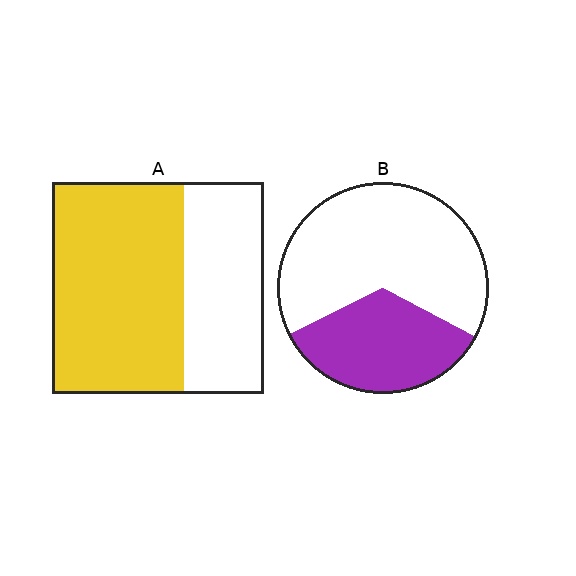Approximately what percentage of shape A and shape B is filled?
A is approximately 60% and B is approximately 35%.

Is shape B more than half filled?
No.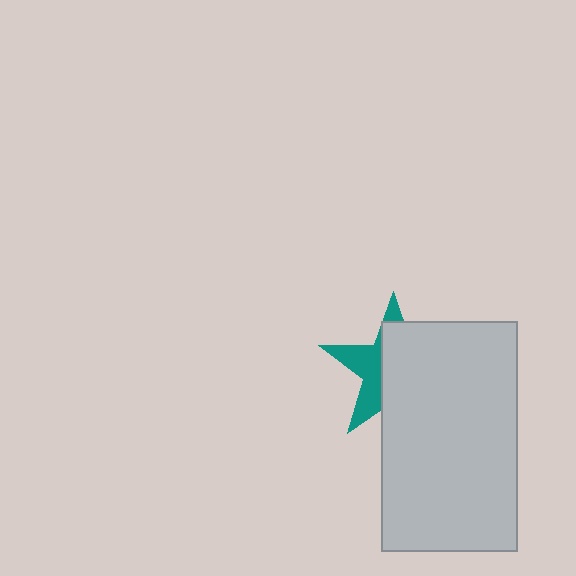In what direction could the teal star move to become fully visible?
The teal star could move left. That would shift it out from behind the light gray rectangle entirely.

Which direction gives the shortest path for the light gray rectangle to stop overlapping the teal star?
Moving right gives the shortest separation.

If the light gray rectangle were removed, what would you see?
You would see the complete teal star.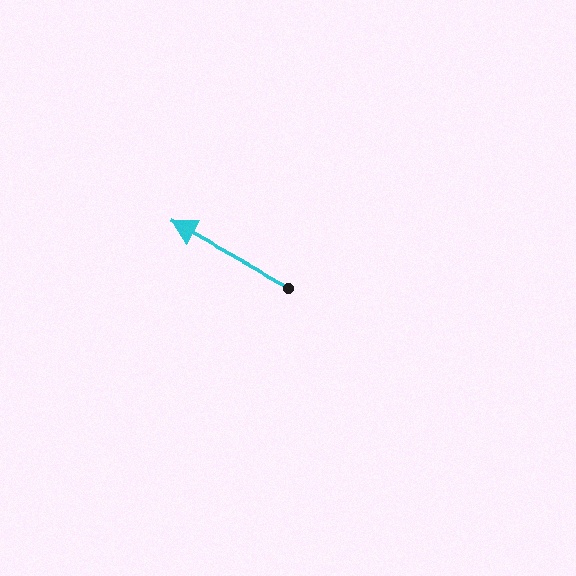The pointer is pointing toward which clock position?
Roughly 10 o'clock.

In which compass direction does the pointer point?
Northwest.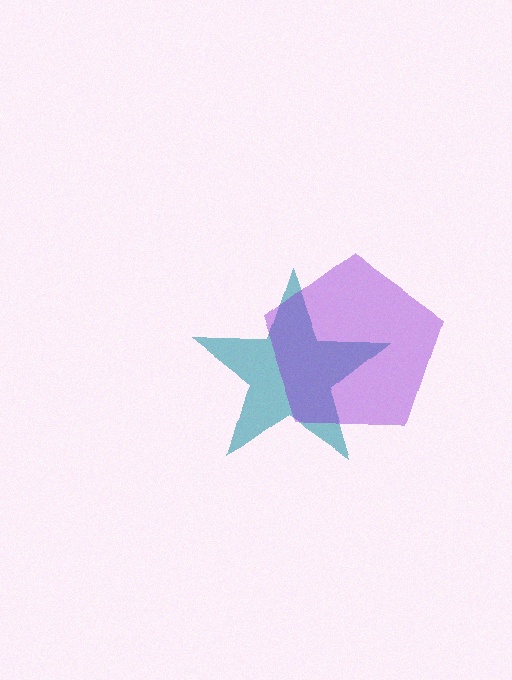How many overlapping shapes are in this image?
There are 2 overlapping shapes in the image.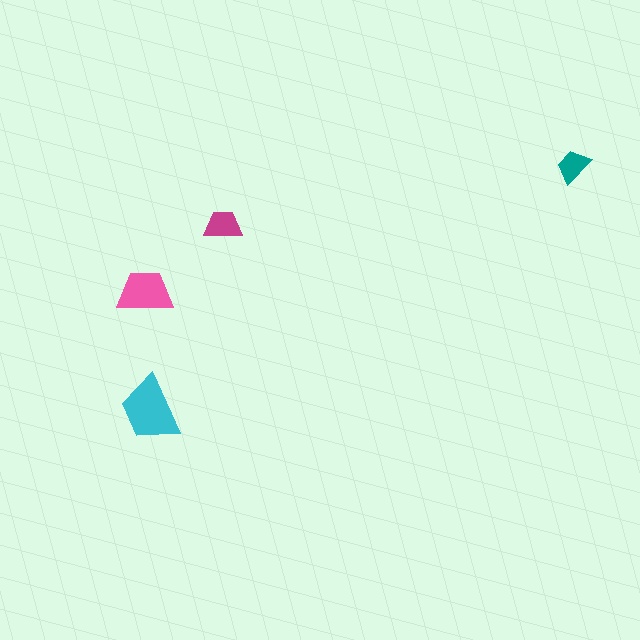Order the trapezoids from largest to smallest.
the cyan one, the pink one, the magenta one, the teal one.